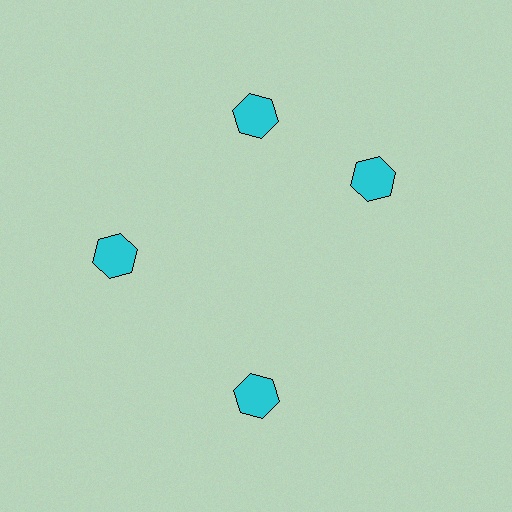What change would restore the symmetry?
The symmetry would be restored by rotating it back into even spacing with its neighbors so that all 4 hexagons sit at equal angles and equal distance from the center.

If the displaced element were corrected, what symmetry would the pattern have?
It would have 4-fold rotational symmetry — the pattern would map onto itself every 90 degrees.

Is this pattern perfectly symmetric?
No. The 4 cyan hexagons are arranged in a ring, but one element near the 3 o'clock position is rotated out of alignment along the ring, breaking the 4-fold rotational symmetry.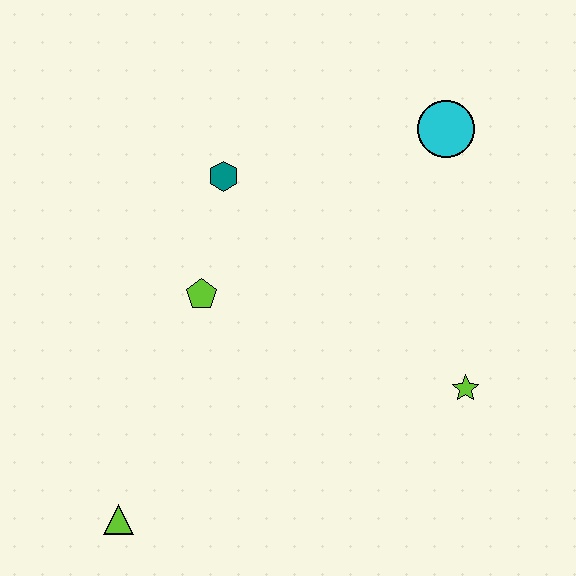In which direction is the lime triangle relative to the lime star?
The lime triangle is to the left of the lime star.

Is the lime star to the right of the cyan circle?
Yes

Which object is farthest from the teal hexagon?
The lime triangle is farthest from the teal hexagon.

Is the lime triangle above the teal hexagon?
No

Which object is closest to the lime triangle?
The lime pentagon is closest to the lime triangle.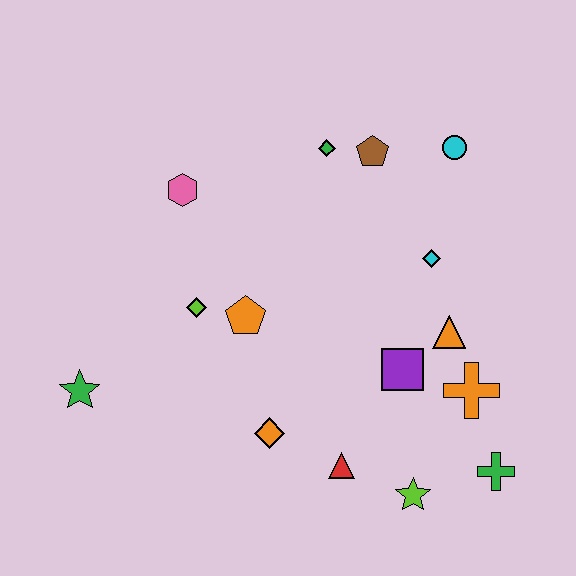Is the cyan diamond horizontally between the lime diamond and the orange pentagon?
No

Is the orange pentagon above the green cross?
Yes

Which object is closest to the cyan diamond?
The orange triangle is closest to the cyan diamond.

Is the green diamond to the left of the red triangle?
Yes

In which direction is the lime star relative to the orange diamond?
The lime star is to the right of the orange diamond.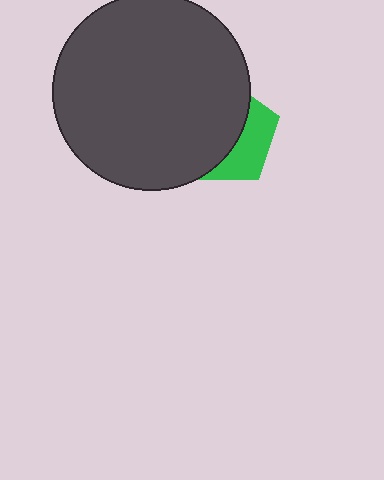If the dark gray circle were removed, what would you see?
You would see the complete green pentagon.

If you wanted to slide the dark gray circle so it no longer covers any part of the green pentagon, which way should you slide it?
Slide it left — that is the most direct way to separate the two shapes.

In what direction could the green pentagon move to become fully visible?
The green pentagon could move right. That would shift it out from behind the dark gray circle entirely.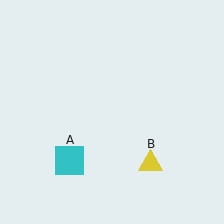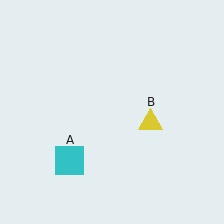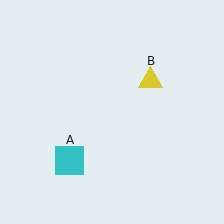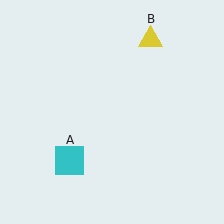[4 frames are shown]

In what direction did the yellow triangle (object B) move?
The yellow triangle (object B) moved up.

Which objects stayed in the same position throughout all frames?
Cyan square (object A) remained stationary.